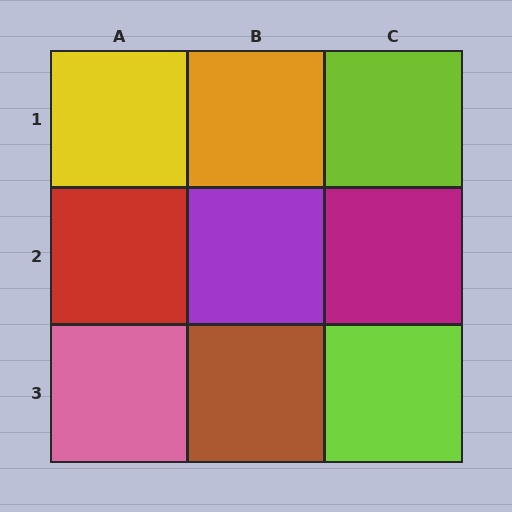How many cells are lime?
2 cells are lime.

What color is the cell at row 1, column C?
Lime.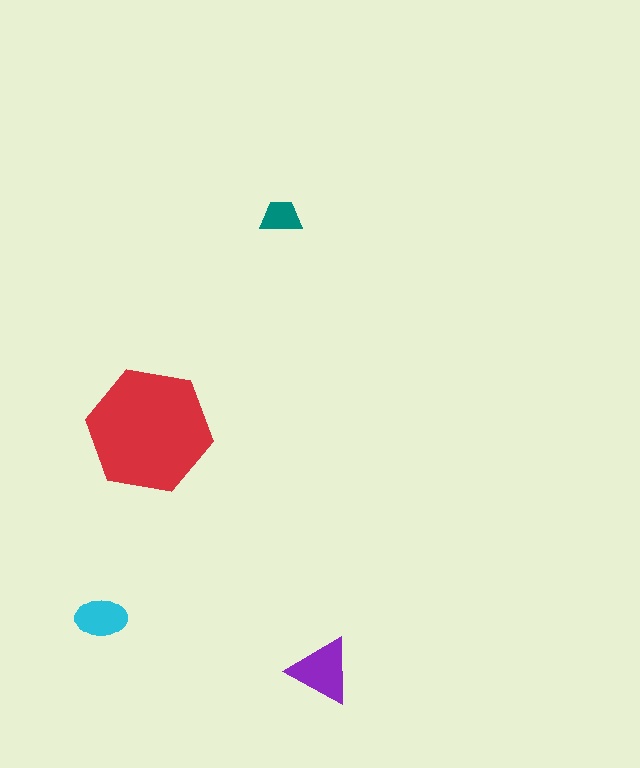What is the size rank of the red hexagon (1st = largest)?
1st.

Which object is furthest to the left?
The cyan ellipse is leftmost.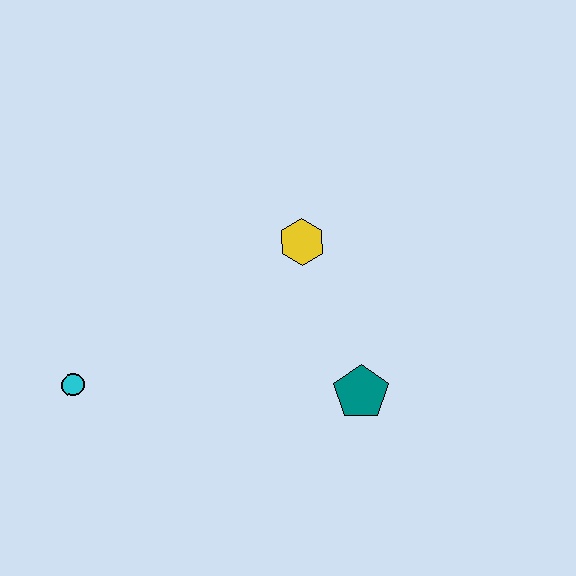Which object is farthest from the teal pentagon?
The cyan circle is farthest from the teal pentagon.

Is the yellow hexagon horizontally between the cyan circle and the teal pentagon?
Yes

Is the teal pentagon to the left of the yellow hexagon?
No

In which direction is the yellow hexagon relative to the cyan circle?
The yellow hexagon is to the right of the cyan circle.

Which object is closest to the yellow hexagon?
The teal pentagon is closest to the yellow hexagon.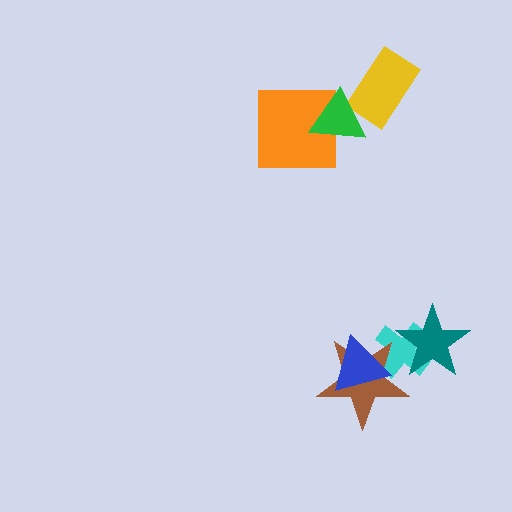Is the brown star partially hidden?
Yes, it is partially covered by another shape.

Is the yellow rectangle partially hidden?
Yes, it is partially covered by another shape.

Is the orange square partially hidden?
Yes, it is partially covered by another shape.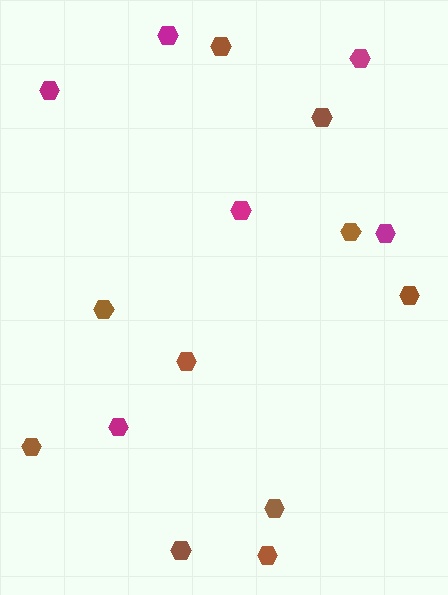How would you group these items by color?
There are 2 groups: one group of brown hexagons (10) and one group of magenta hexagons (6).